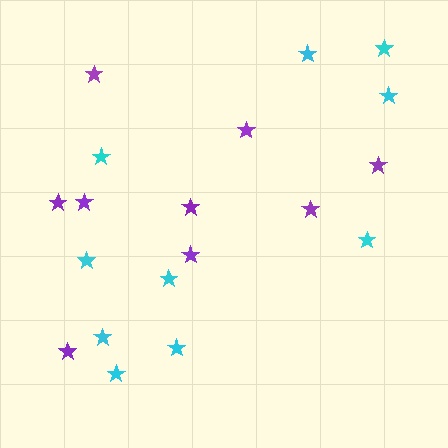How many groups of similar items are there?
There are 2 groups: one group of cyan stars (10) and one group of purple stars (9).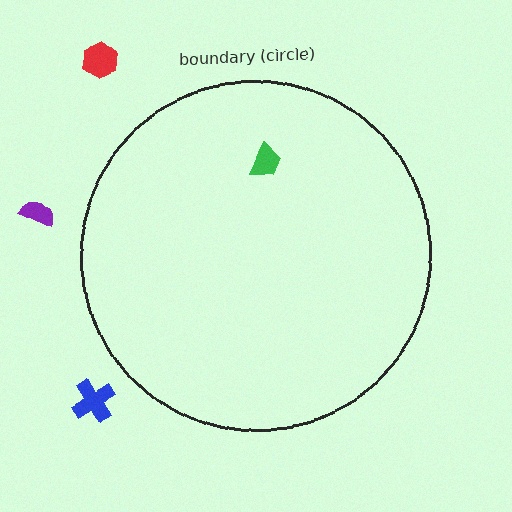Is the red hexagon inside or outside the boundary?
Outside.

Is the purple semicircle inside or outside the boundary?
Outside.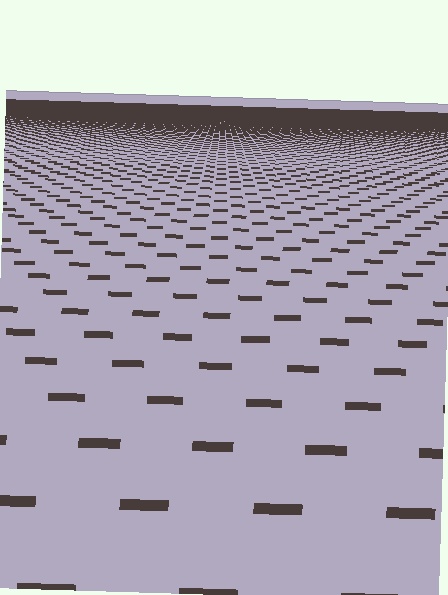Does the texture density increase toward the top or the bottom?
Density increases toward the top.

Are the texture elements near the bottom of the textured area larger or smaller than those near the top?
Larger. Near the bottom, elements are closer to the viewer and appear at a bigger on-screen size.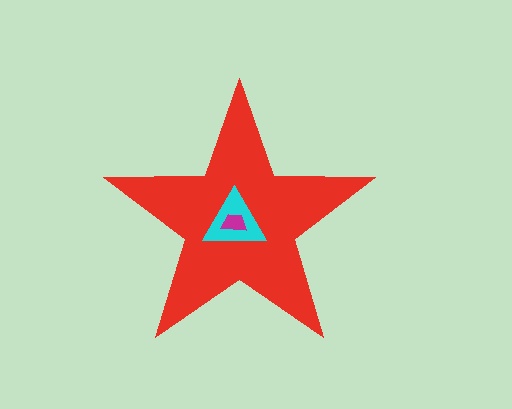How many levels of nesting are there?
3.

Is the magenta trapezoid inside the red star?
Yes.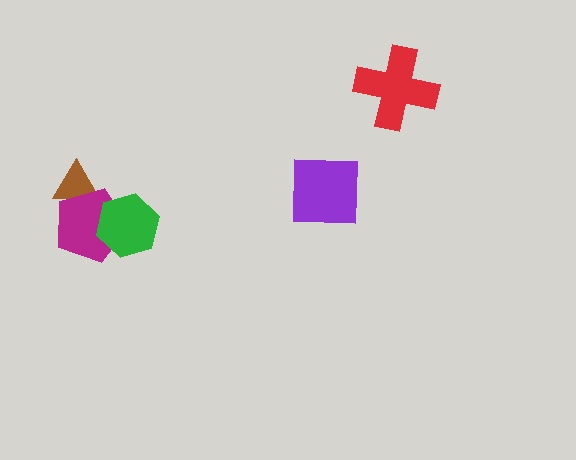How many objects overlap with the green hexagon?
1 object overlaps with the green hexagon.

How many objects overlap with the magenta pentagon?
2 objects overlap with the magenta pentagon.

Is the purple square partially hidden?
No, no other shape covers it.